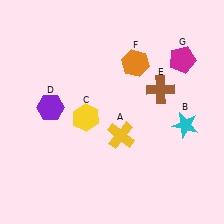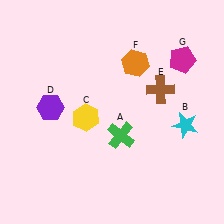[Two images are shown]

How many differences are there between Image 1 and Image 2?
There is 1 difference between the two images.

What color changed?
The cross (A) changed from yellow in Image 1 to green in Image 2.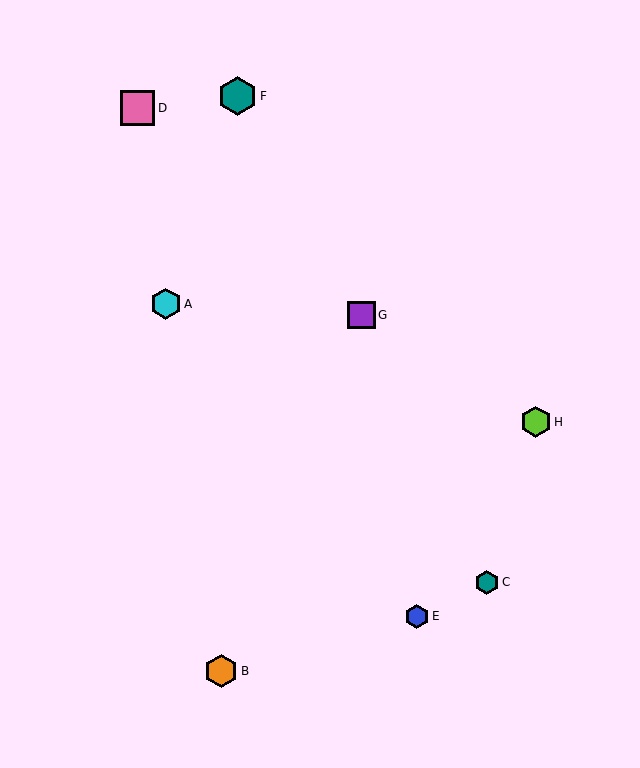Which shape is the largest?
The teal hexagon (labeled F) is the largest.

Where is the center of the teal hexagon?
The center of the teal hexagon is at (487, 582).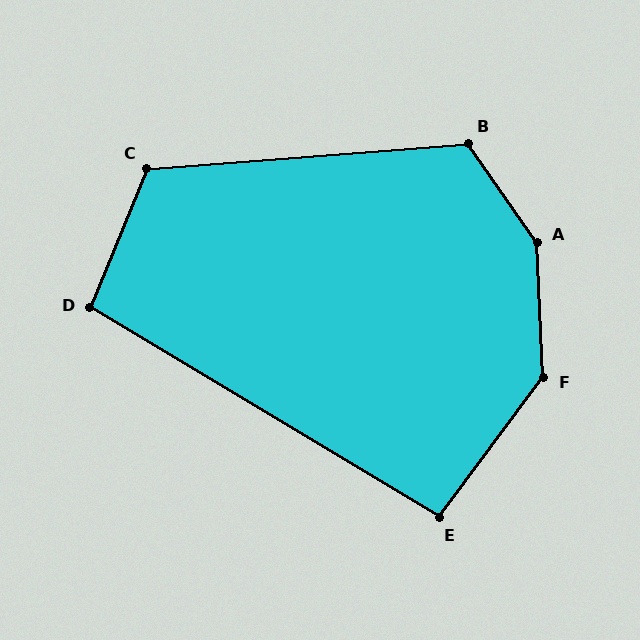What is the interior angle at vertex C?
Approximately 117 degrees (obtuse).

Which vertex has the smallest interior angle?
E, at approximately 96 degrees.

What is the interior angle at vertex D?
Approximately 99 degrees (obtuse).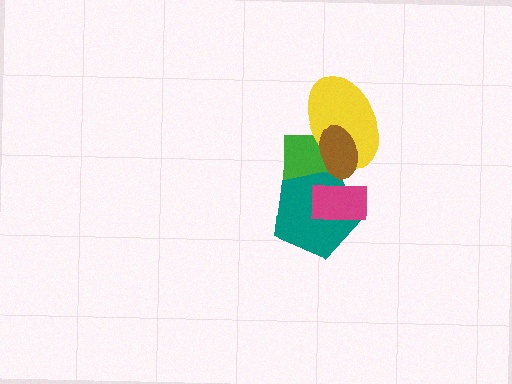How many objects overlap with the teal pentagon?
3 objects overlap with the teal pentagon.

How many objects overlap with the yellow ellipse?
2 objects overlap with the yellow ellipse.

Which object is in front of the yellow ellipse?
The brown ellipse is in front of the yellow ellipse.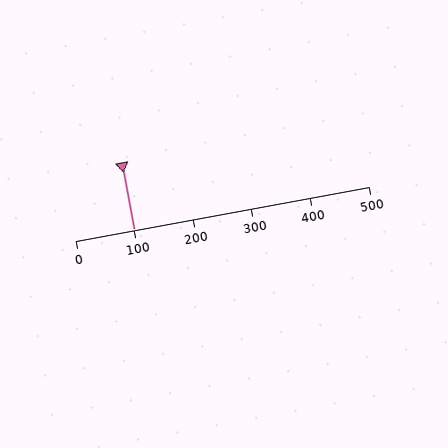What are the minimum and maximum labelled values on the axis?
The axis runs from 0 to 500.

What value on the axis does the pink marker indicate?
The marker indicates approximately 100.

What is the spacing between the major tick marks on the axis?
The major ticks are spaced 100 apart.